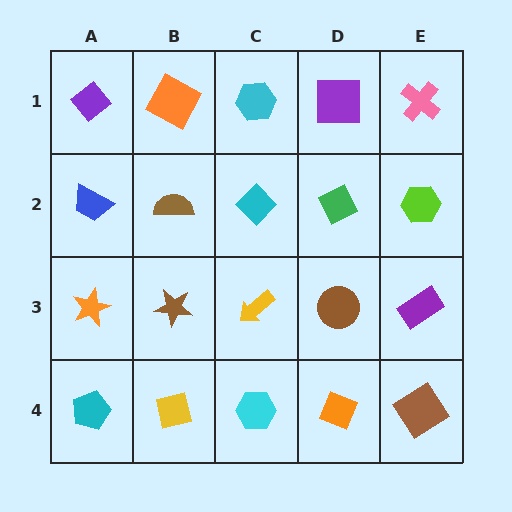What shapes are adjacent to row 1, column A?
A blue trapezoid (row 2, column A), an orange square (row 1, column B).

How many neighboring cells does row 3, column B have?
4.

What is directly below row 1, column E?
A lime hexagon.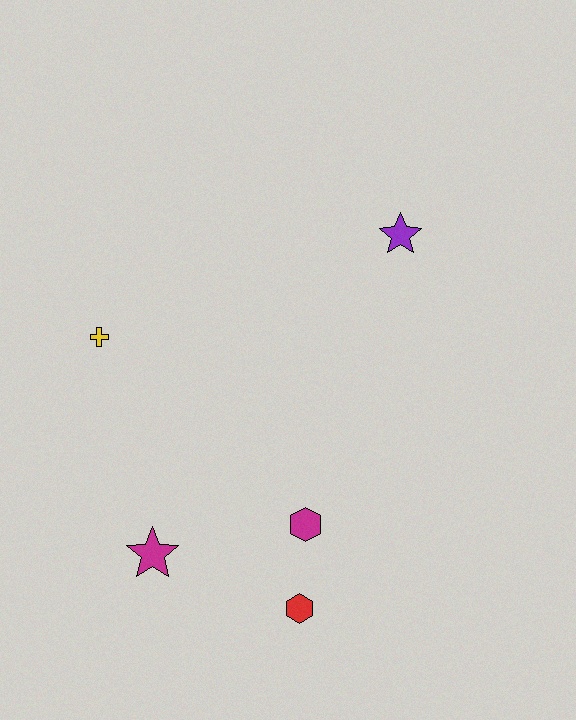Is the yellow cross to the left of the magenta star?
Yes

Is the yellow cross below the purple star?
Yes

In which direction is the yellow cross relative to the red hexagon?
The yellow cross is above the red hexagon.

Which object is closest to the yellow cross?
The magenta star is closest to the yellow cross.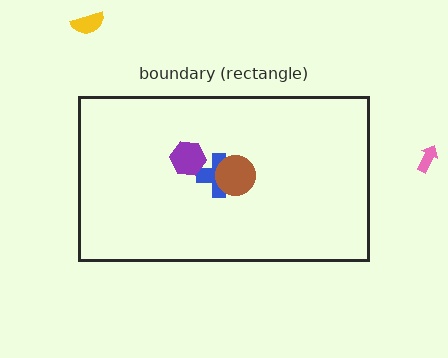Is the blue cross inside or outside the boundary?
Inside.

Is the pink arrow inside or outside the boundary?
Outside.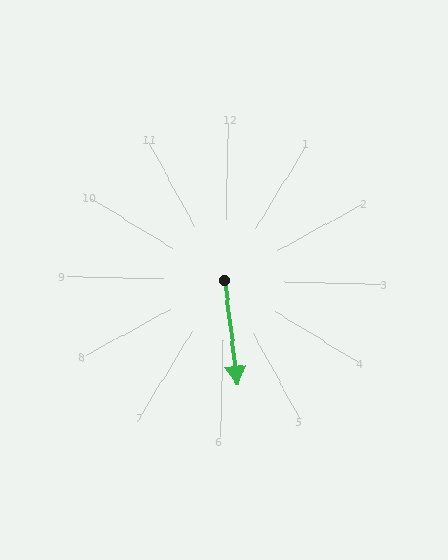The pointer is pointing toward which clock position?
Roughly 6 o'clock.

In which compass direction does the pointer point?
South.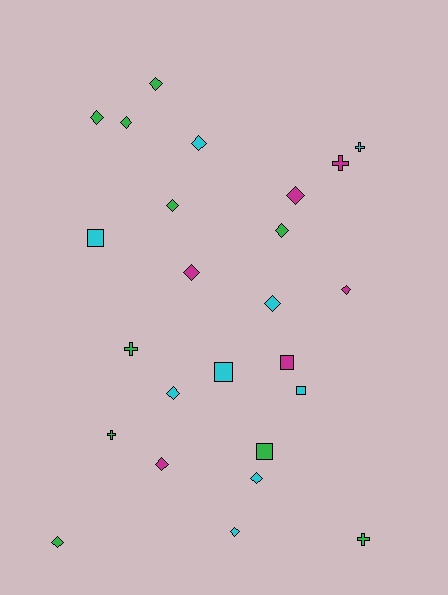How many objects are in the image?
There are 25 objects.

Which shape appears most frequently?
Diamond, with 15 objects.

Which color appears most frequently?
Green, with 10 objects.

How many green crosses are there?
There are 3 green crosses.